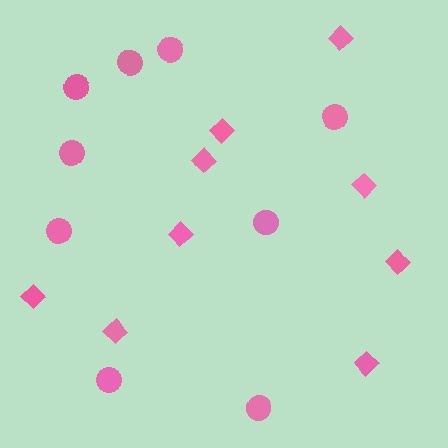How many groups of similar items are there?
There are 2 groups: one group of circles (9) and one group of diamonds (9).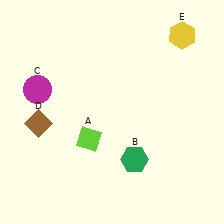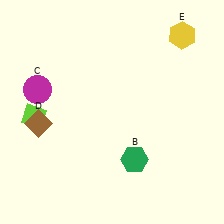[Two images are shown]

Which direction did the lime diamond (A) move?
The lime diamond (A) moved left.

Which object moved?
The lime diamond (A) moved left.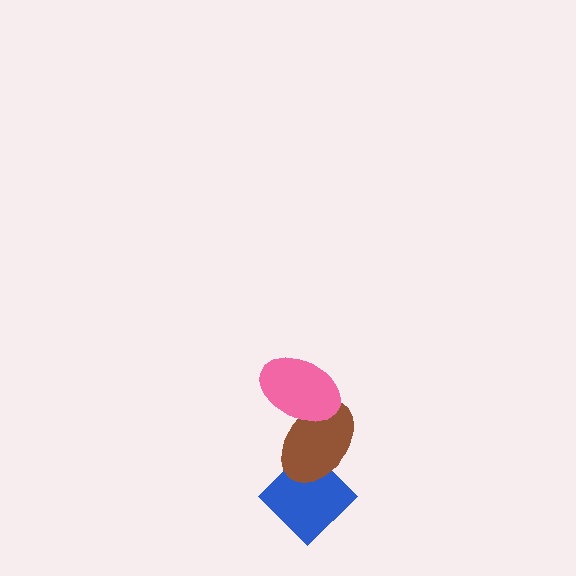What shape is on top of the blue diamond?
The brown ellipse is on top of the blue diamond.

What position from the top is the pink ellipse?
The pink ellipse is 1st from the top.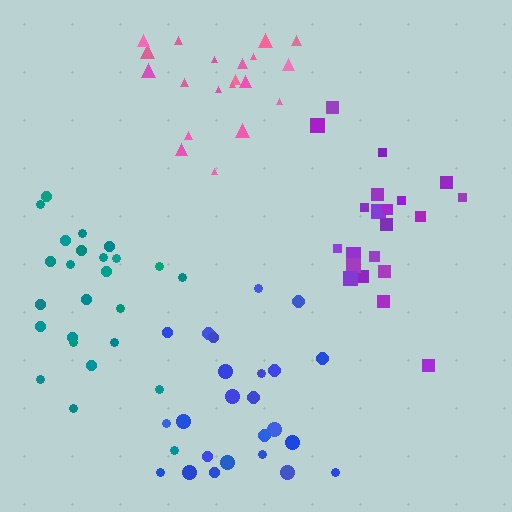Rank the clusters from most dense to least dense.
pink, purple, teal, blue.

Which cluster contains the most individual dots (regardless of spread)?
Teal (25).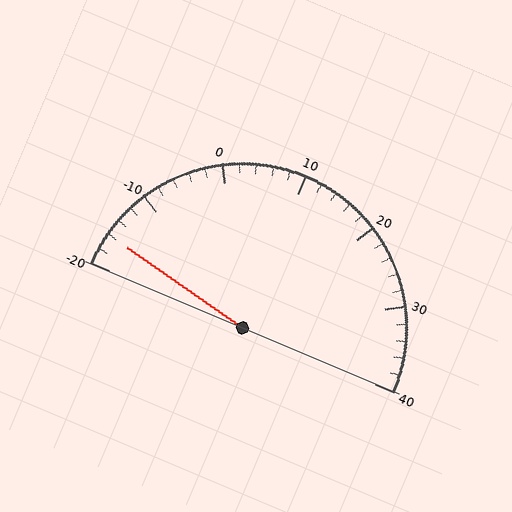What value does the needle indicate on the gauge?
The needle indicates approximately -16.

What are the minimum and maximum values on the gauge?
The gauge ranges from -20 to 40.